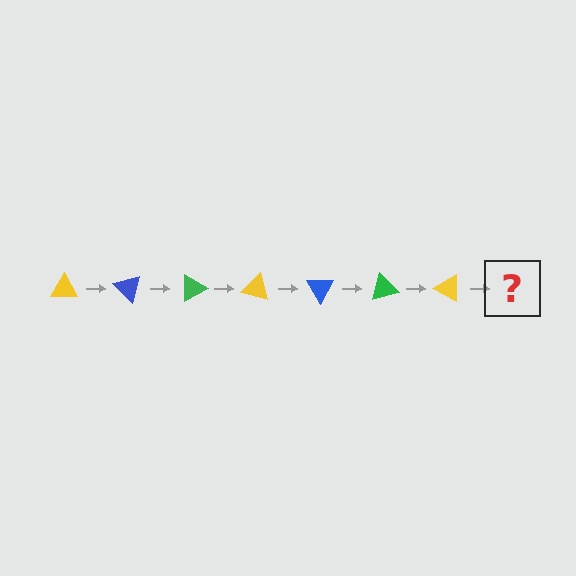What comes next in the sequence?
The next element should be a blue triangle, rotated 315 degrees from the start.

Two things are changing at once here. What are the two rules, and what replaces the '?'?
The two rules are that it rotates 45 degrees each step and the color cycles through yellow, blue, and green. The '?' should be a blue triangle, rotated 315 degrees from the start.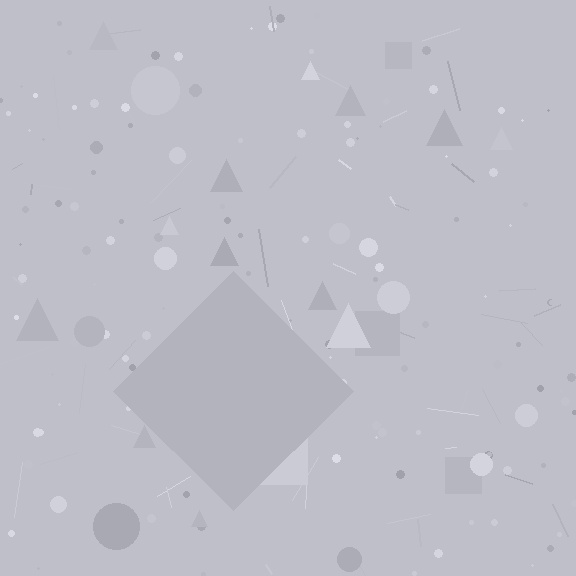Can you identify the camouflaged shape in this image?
The camouflaged shape is a diamond.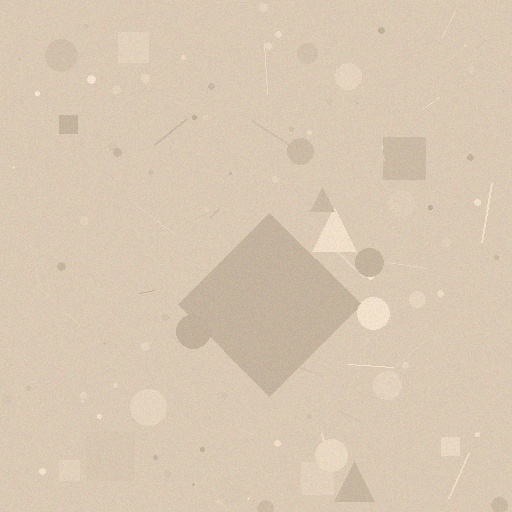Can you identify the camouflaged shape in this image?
The camouflaged shape is a diamond.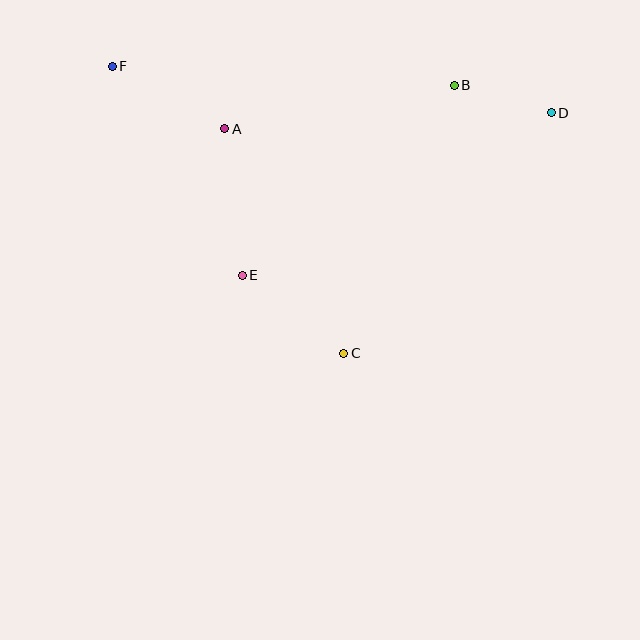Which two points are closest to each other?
Points B and D are closest to each other.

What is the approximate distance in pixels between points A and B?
The distance between A and B is approximately 234 pixels.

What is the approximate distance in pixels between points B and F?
The distance between B and F is approximately 343 pixels.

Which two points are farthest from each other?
Points D and F are farthest from each other.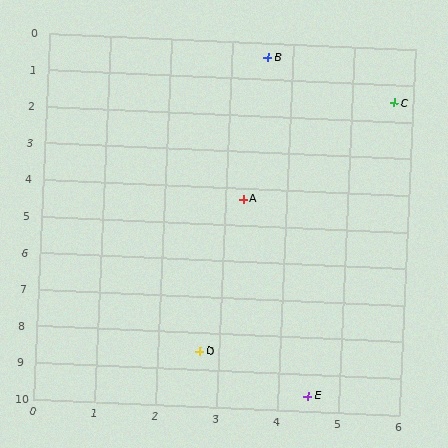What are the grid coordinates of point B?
Point B is at approximately (3.6, 0.4).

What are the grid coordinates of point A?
Point A is at approximately (3.3, 4.3).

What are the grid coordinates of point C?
Point C is at approximately (5.7, 1.5).